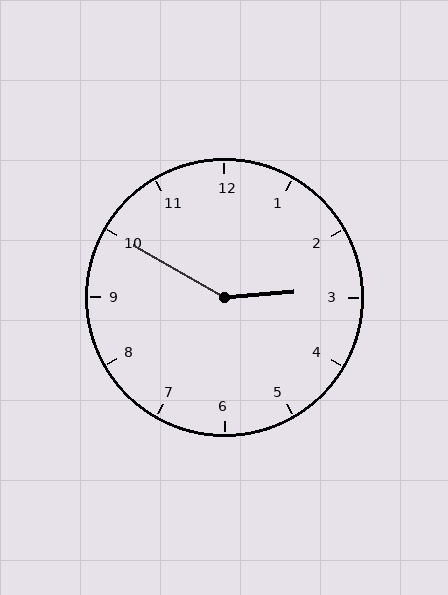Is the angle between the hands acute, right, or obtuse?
It is obtuse.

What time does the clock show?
2:50.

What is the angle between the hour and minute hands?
Approximately 145 degrees.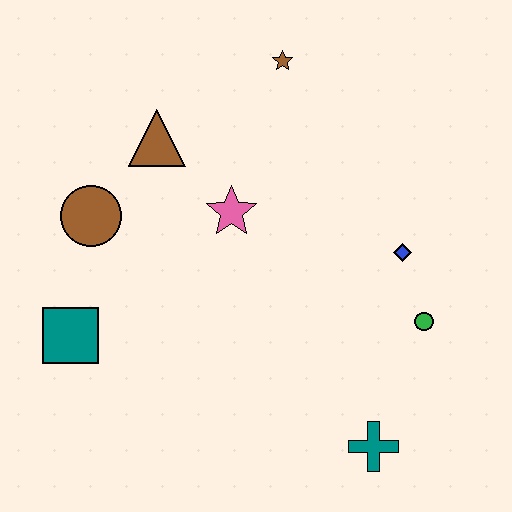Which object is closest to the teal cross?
The green circle is closest to the teal cross.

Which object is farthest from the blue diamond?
The teal square is farthest from the blue diamond.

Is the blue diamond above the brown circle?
No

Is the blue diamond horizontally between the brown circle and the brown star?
No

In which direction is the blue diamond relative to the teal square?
The blue diamond is to the right of the teal square.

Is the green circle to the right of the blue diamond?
Yes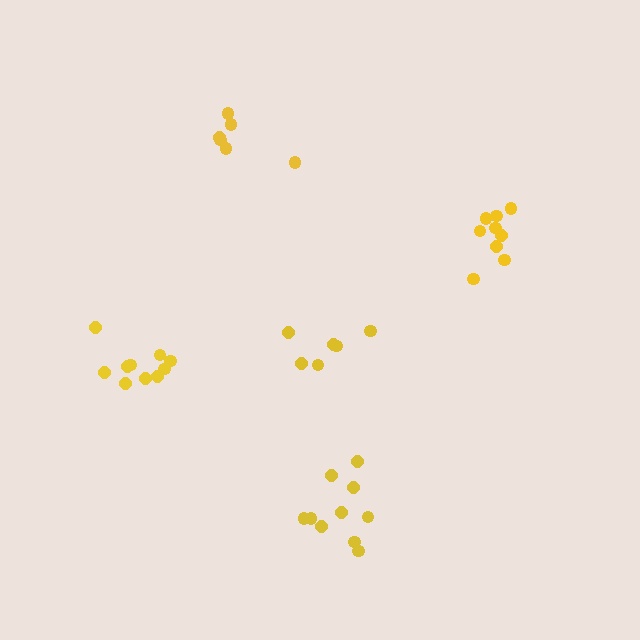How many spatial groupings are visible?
There are 5 spatial groupings.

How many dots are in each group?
Group 1: 10 dots, Group 2: 6 dots, Group 3: 6 dots, Group 4: 9 dots, Group 5: 10 dots (41 total).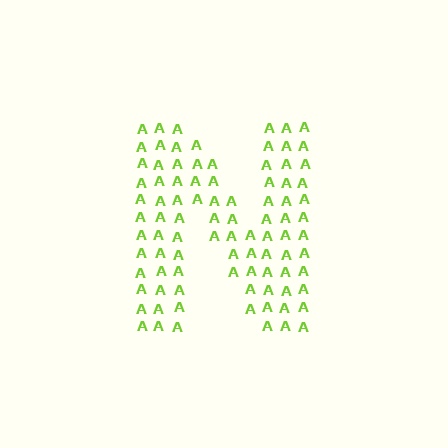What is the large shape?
The large shape is the letter N.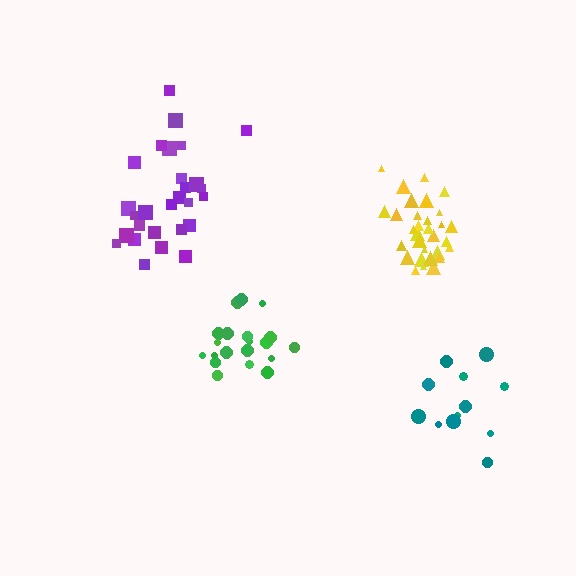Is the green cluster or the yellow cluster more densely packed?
Yellow.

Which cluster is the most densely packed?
Yellow.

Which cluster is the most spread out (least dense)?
Teal.